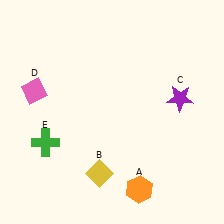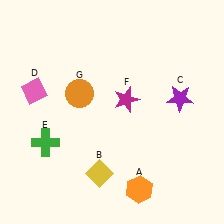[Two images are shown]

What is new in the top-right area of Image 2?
A magenta star (F) was added in the top-right area of Image 2.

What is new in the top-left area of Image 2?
An orange circle (G) was added in the top-left area of Image 2.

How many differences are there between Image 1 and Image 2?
There are 2 differences between the two images.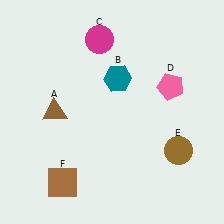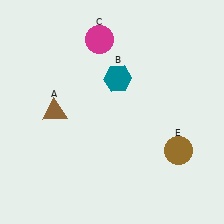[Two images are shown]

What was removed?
The pink pentagon (D), the brown square (F) were removed in Image 2.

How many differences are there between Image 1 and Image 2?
There are 2 differences between the two images.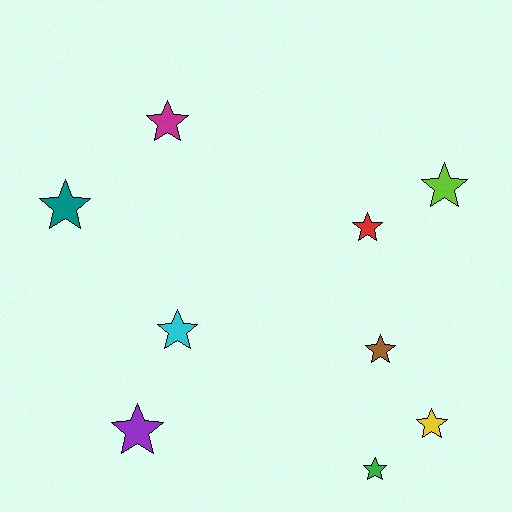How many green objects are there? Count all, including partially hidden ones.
There is 1 green object.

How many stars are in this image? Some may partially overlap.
There are 9 stars.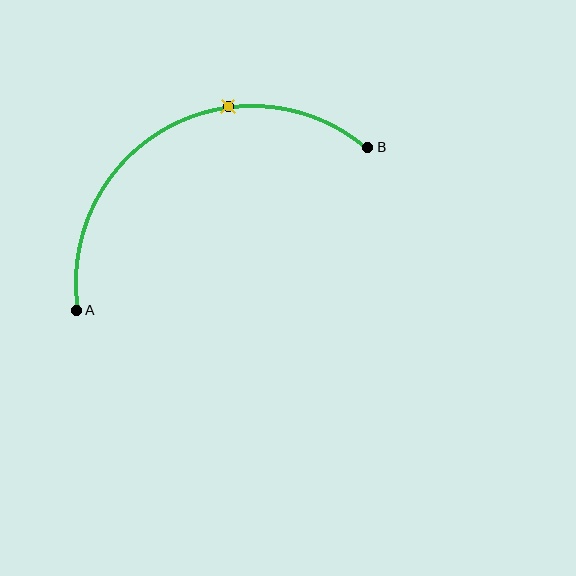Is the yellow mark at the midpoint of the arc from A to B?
No. The yellow mark lies on the arc but is closer to endpoint B. The arc midpoint would be at the point on the curve equidistant along the arc from both A and B.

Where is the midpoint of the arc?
The arc midpoint is the point on the curve farthest from the straight line joining A and B. It sits above that line.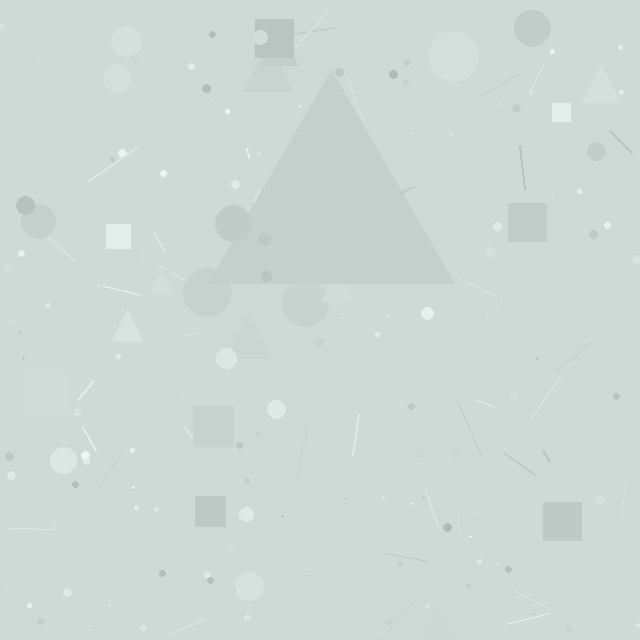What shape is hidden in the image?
A triangle is hidden in the image.